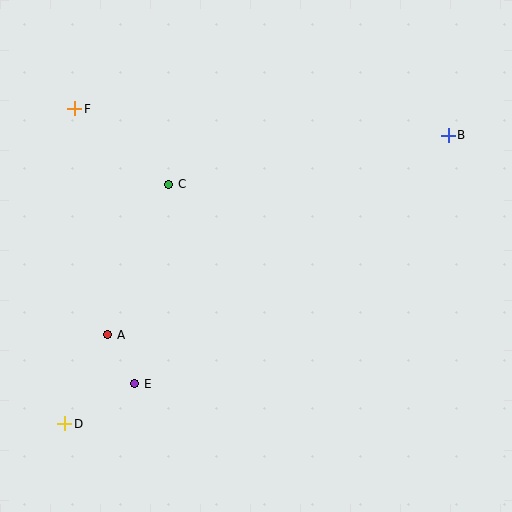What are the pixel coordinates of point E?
Point E is at (135, 384).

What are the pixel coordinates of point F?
Point F is at (75, 109).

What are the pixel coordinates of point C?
Point C is at (169, 184).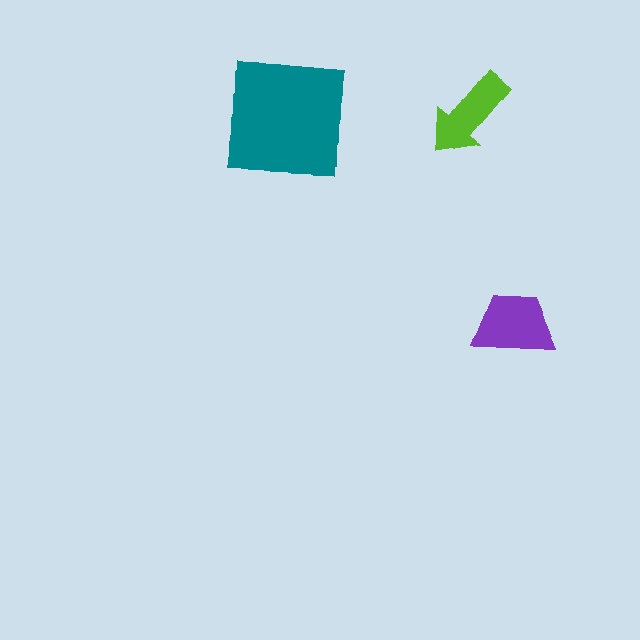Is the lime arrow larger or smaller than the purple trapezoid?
Smaller.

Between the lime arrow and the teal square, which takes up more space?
The teal square.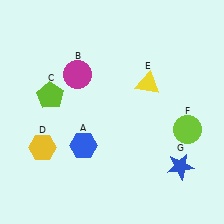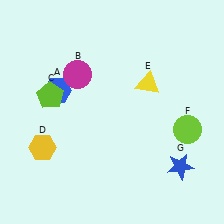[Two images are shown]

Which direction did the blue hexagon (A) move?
The blue hexagon (A) moved up.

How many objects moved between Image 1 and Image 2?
1 object moved between the two images.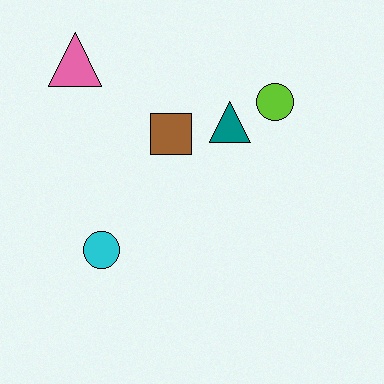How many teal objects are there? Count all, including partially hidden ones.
There is 1 teal object.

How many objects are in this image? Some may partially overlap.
There are 5 objects.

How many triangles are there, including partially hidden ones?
There are 2 triangles.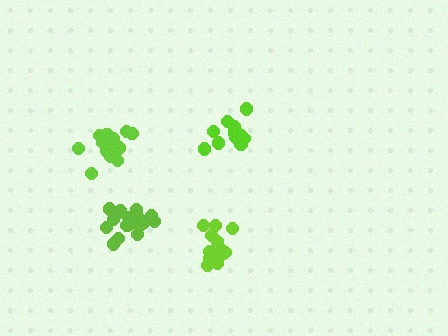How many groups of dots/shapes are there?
There are 4 groups.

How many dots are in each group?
Group 1: 17 dots, Group 2: 16 dots, Group 3: 17 dots, Group 4: 12 dots (62 total).